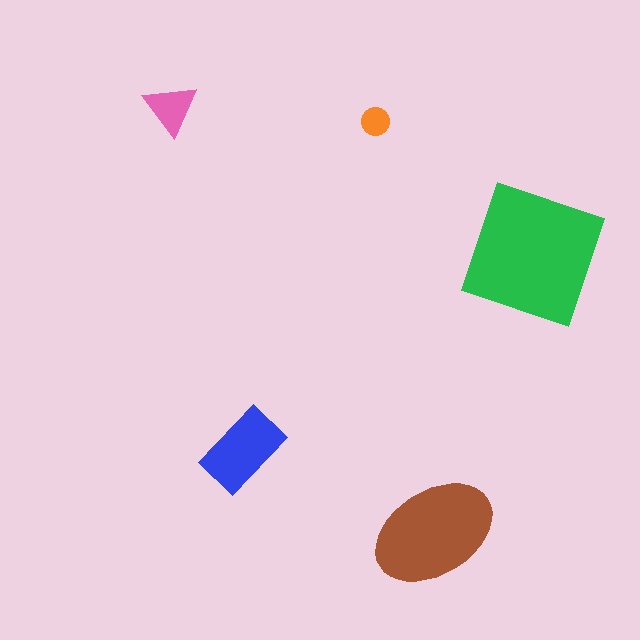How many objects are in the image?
There are 5 objects in the image.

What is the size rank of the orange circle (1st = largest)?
5th.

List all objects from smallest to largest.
The orange circle, the pink triangle, the blue rectangle, the brown ellipse, the green square.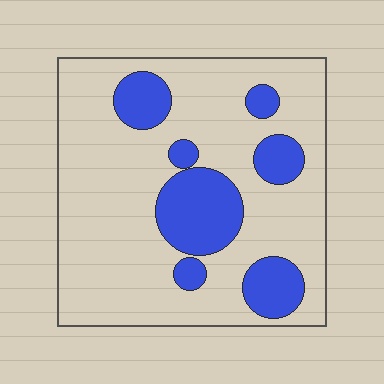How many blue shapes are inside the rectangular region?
7.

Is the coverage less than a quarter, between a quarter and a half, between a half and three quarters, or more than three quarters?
Less than a quarter.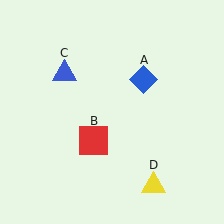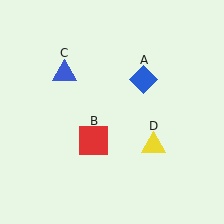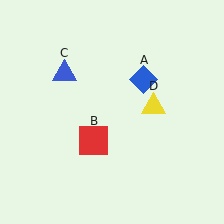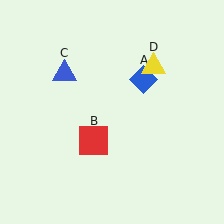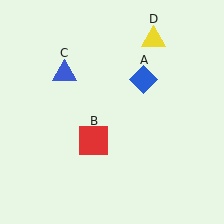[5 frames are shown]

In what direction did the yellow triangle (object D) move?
The yellow triangle (object D) moved up.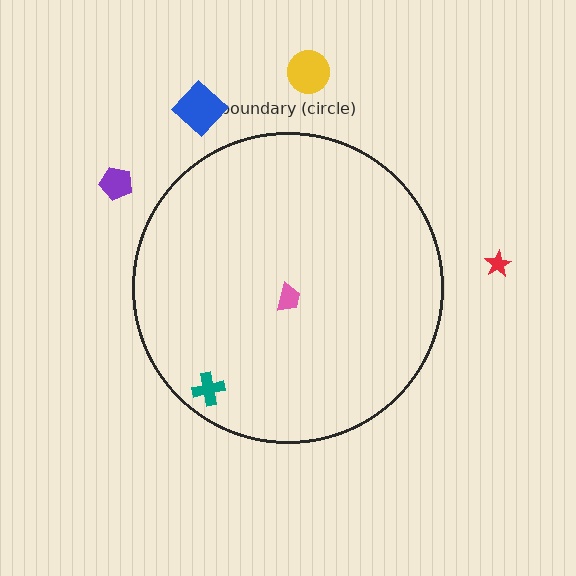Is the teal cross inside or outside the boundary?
Inside.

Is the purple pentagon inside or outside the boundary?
Outside.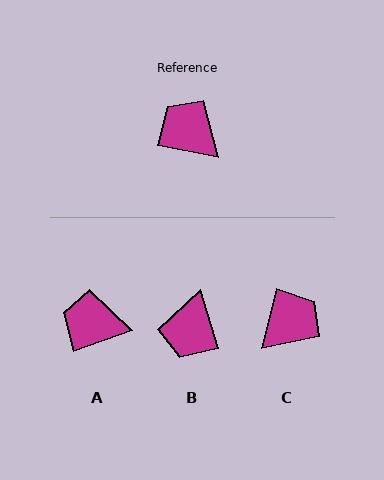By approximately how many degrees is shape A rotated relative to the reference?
Approximately 30 degrees counter-clockwise.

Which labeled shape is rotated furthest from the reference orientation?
B, about 118 degrees away.